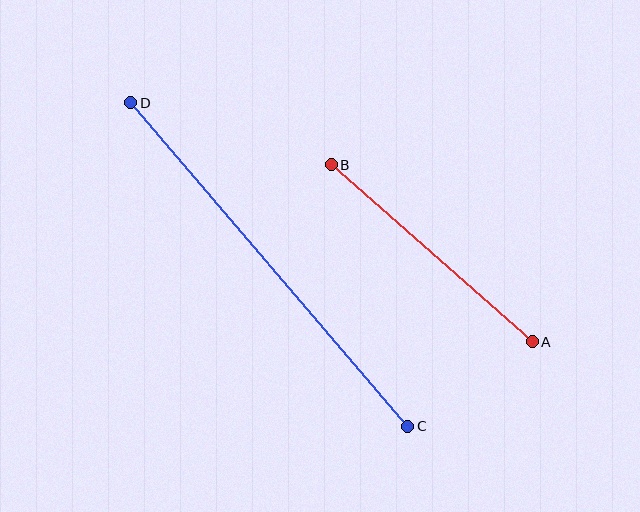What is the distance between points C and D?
The distance is approximately 426 pixels.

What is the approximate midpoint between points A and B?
The midpoint is at approximately (432, 253) pixels.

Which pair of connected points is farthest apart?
Points C and D are farthest apart.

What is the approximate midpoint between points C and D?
The midpoint is at approximately (269, 264) pixels.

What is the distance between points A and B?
The distance is approximately 268 pixels.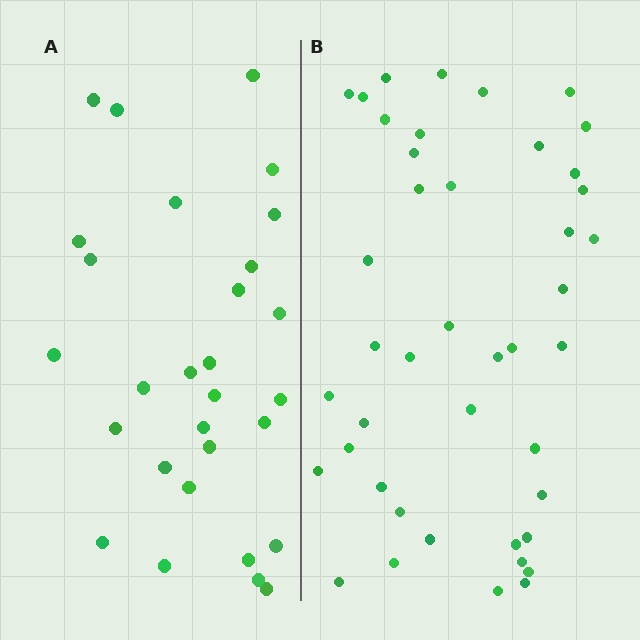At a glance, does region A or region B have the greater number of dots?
Region B (the right region) has more dots.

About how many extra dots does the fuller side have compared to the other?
Region B has approximately 15 more dots than region A.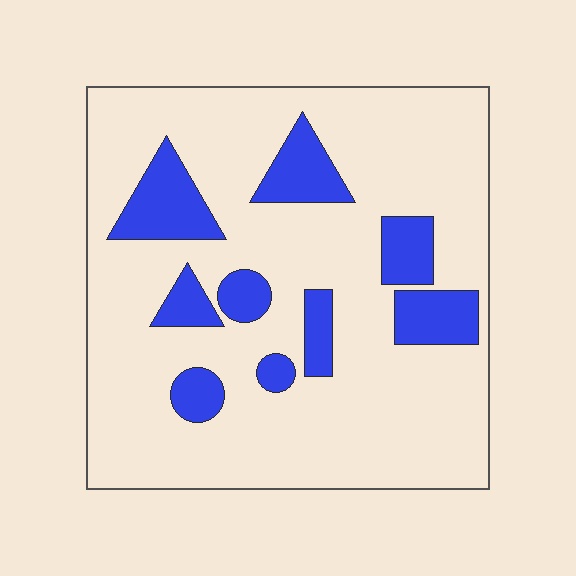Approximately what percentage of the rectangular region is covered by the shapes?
Approximately 20%.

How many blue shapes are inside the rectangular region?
9.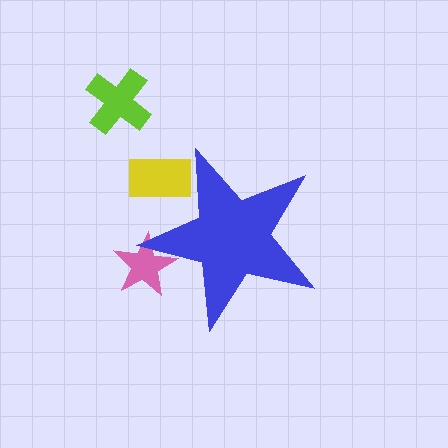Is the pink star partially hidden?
Yes, the pink star is partially hidden behind the blue star.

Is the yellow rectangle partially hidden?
Yes, the yellow rectangle is partially hidden behind the blue star.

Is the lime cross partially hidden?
No, the lime cross is fully visible.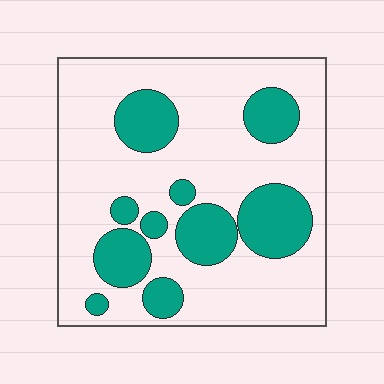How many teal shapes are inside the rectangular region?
10.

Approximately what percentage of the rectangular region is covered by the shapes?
Approximately 25%.